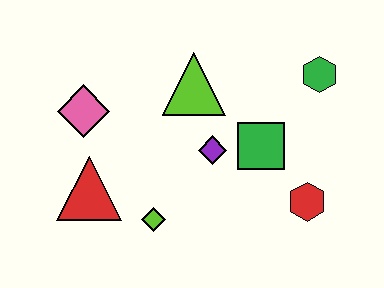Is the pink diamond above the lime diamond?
Yes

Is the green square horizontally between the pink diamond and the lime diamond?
No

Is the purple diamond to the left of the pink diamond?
No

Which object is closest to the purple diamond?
The green square is closest to the purple diamond.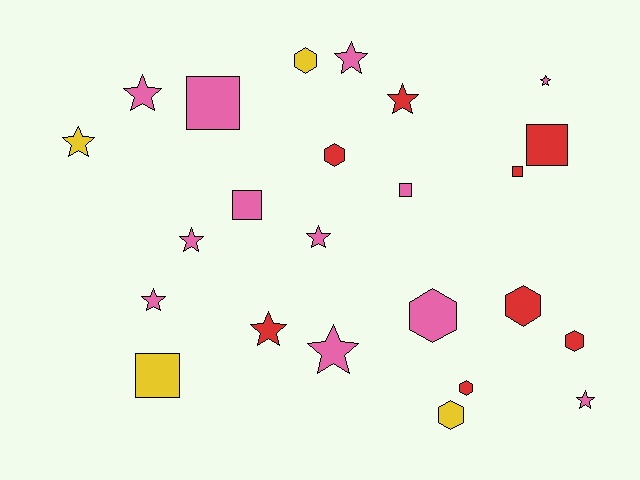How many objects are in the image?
There are 24 objects.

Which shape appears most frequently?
Star, with 11 objects.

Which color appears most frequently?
Pink, with 12 objects.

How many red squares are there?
There are 2 red squares.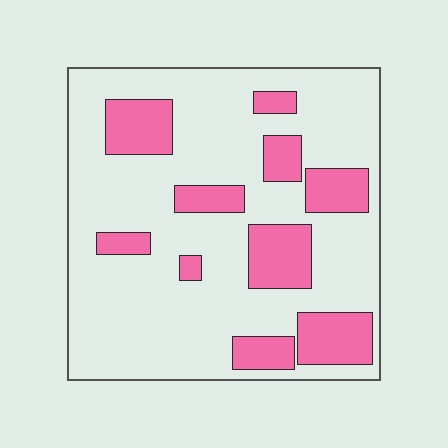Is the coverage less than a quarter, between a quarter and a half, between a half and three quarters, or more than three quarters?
Less than a quarter.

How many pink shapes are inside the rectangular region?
10.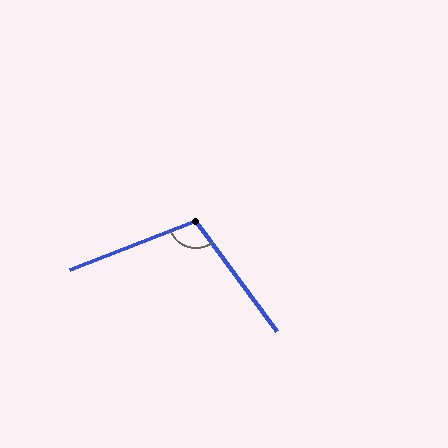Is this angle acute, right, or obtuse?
It is obtuse.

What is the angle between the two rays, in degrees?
Approximately 105 degrees.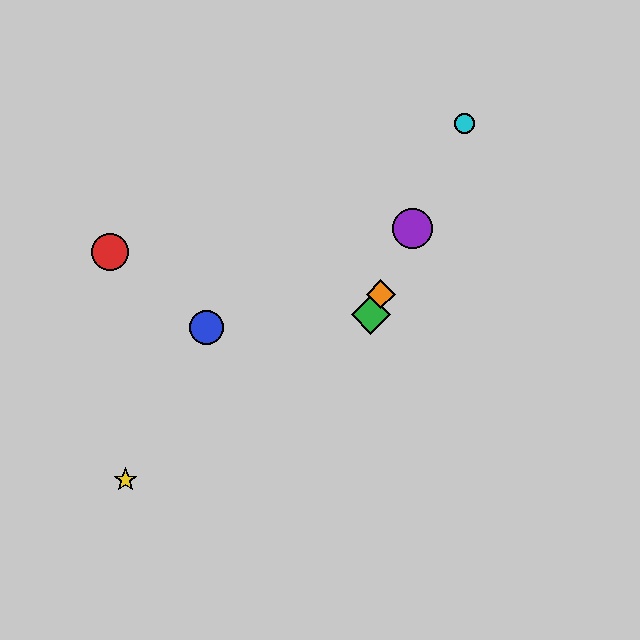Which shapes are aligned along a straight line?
The green diamond, the purple circle, the orange diamond, the cyan circle are aligned along a straight line.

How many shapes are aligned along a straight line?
4 shapes (the green diamond, the purple circle, the orange diamond, the cyan circle) are aligned along a straight line.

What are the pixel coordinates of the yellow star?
The yellow star is at (125, 480).